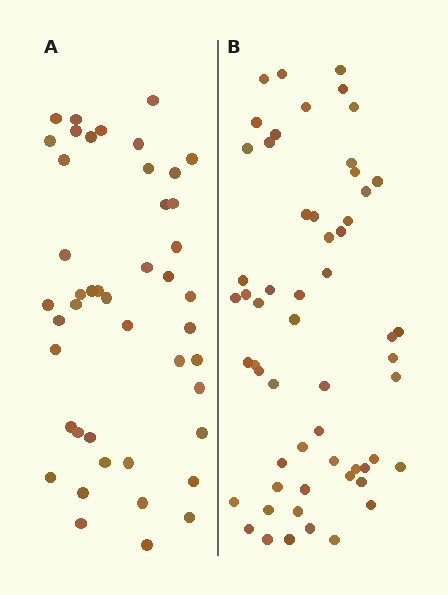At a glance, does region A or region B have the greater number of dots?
Region B (the right region) has more dots.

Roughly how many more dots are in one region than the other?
Region B has roughly 12 or so more dots than region A.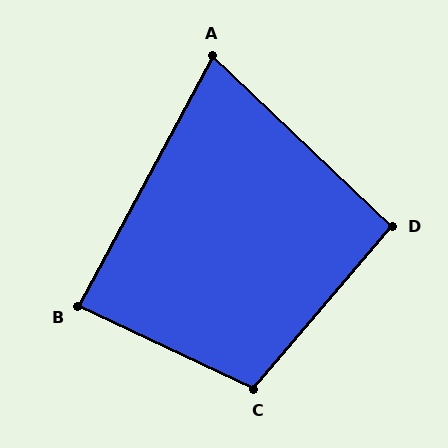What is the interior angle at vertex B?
Approximately 87 degrees (approximately right).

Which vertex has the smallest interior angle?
A, at approximately 75 degrees.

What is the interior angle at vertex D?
Approximately 93 degrees (approximately right).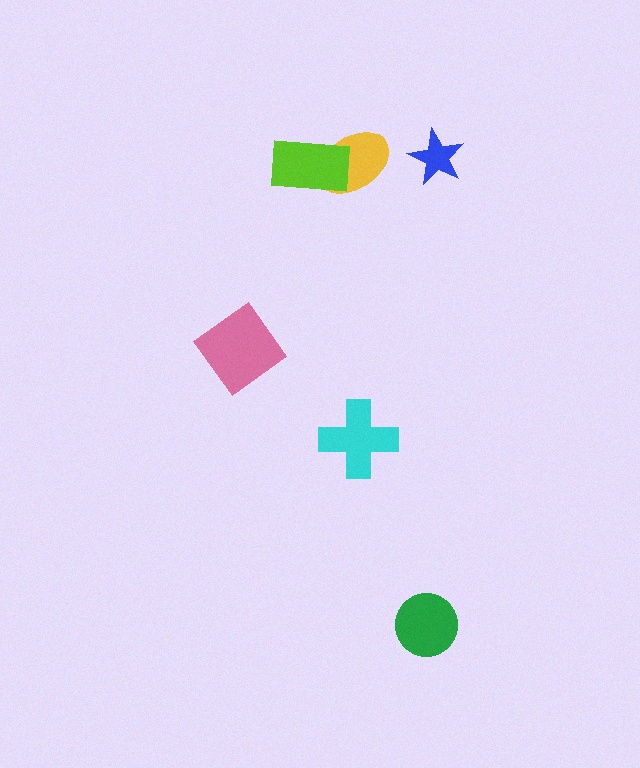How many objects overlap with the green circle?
0 objects overlap with the green circle.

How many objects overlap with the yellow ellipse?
1 object overlaps with the yellow ellipse.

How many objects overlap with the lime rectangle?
1 object overlaps with the lime rectangle.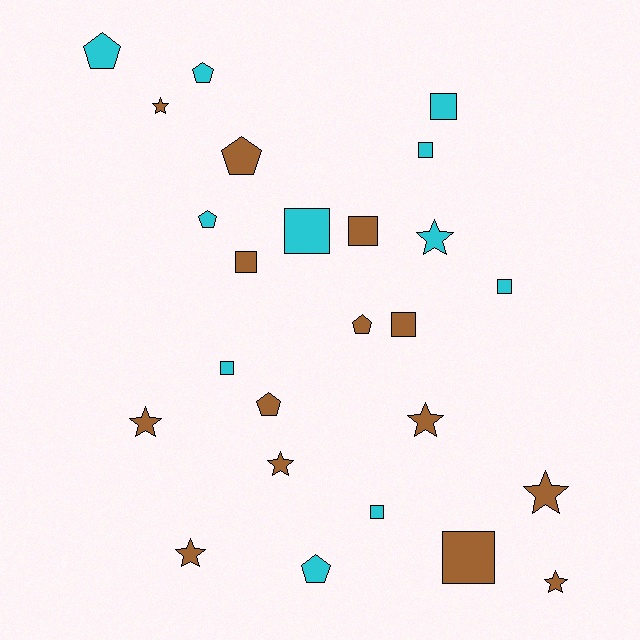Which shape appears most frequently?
Square, with 10 objects.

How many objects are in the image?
There are 25 objects.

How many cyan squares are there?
There are 6 cyan squares.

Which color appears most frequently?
Brown, with 14 objects.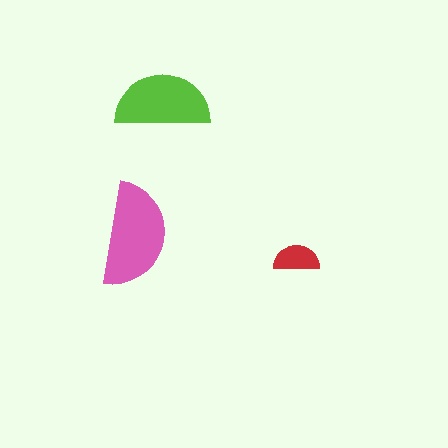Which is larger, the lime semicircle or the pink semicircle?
The pink one.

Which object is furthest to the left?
The pink semicircle is leftmost.